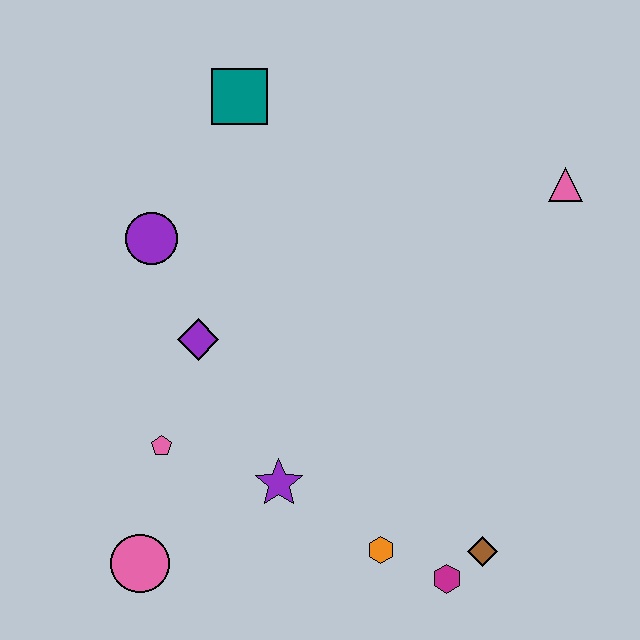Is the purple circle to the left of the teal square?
Yes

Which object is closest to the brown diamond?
The magenta hexagon is closest to the brown diamond.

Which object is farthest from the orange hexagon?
The teal square is farthest from the orange hexagon.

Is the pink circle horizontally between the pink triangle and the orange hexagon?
No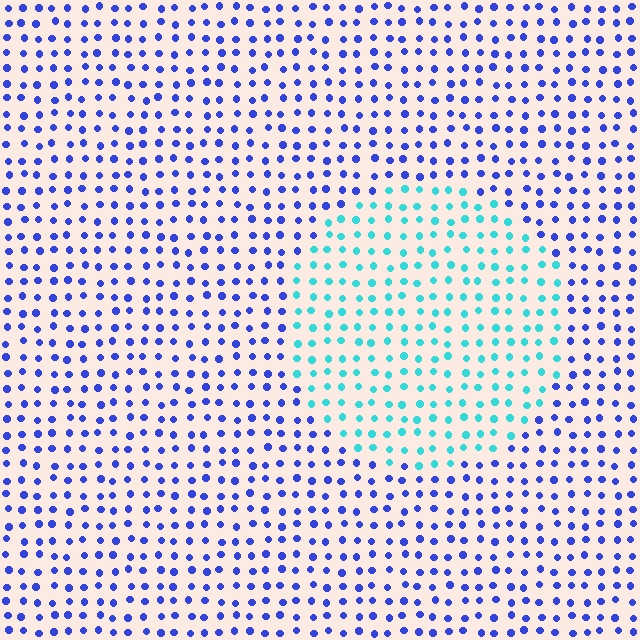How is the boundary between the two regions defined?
The boundary is defined purely by a slight shift in hue (about 55 degrees). Spacing, size, and orientation are identical on both sides.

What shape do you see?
I see a circle.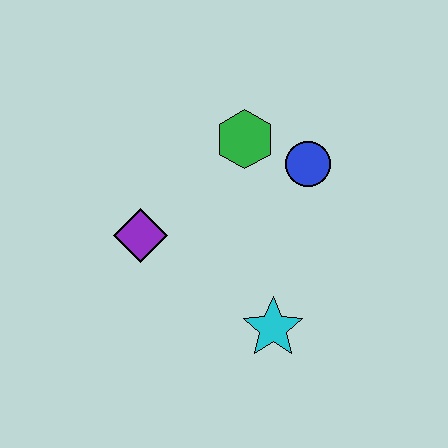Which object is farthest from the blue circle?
The purple diamond is farthest from the blue circle.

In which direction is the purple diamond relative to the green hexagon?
The purple diamond is to the left of the green hexagon.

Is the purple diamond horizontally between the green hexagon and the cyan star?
No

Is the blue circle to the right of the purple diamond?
Yes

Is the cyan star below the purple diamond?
Yes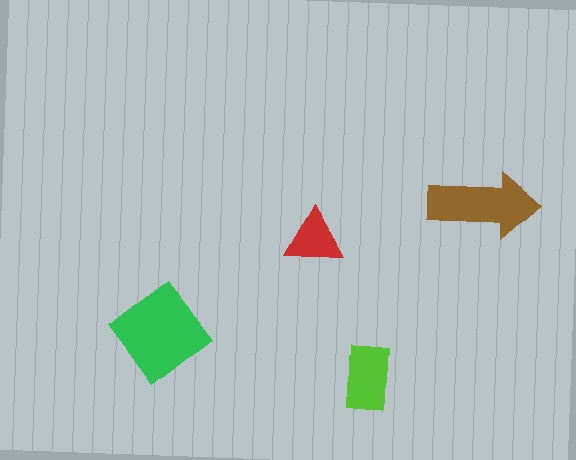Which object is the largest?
The green diamond.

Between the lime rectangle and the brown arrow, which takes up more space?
The brown arrow.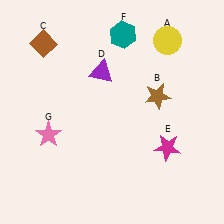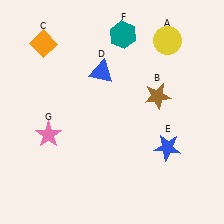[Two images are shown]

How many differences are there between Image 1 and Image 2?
There are 3 differences between the two images.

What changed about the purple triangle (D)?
In Image 1, D is purple. In Image 2, it changed to blue.